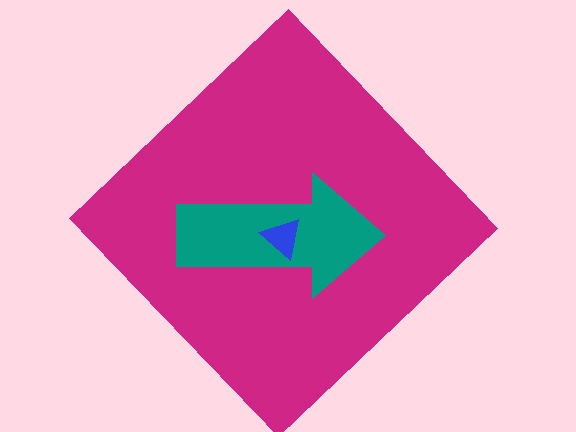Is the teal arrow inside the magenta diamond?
Yes.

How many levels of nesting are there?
3.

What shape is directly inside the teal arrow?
The blue triangle.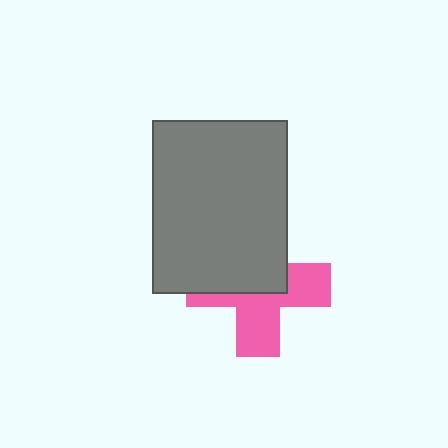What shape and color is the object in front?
The object in front is a gray rectangle.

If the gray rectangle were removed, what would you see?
You would see the complete pink cross.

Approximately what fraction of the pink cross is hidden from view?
Roughly 49% of the pink cross is hidden behind the gray rectangle.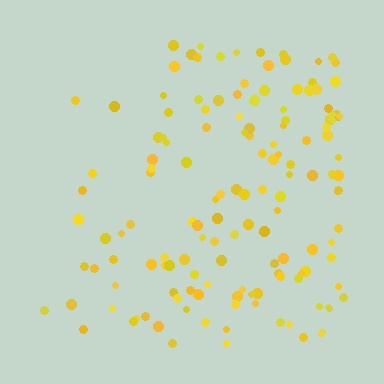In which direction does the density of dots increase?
From left to right, with the right side densest.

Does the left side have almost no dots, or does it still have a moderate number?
Still a moderate number, just noticeably fewer than the right.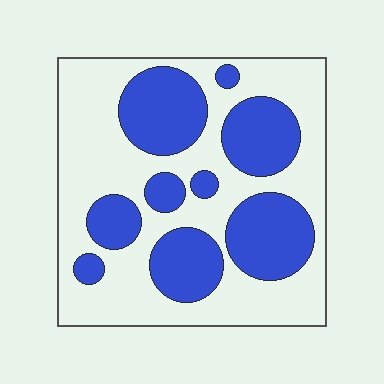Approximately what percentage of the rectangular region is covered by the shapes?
Approximately 40%.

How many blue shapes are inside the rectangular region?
9.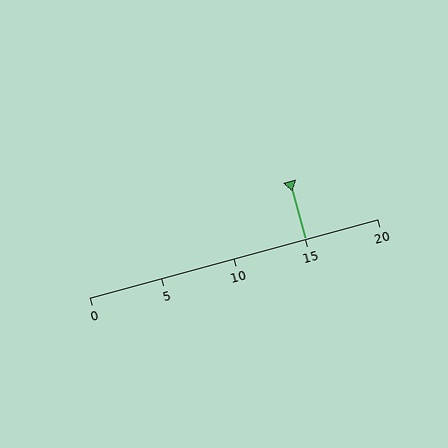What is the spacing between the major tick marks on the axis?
The major ticks are spaced 5 apart.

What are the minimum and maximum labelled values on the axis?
The axis runs from 0 to 20.